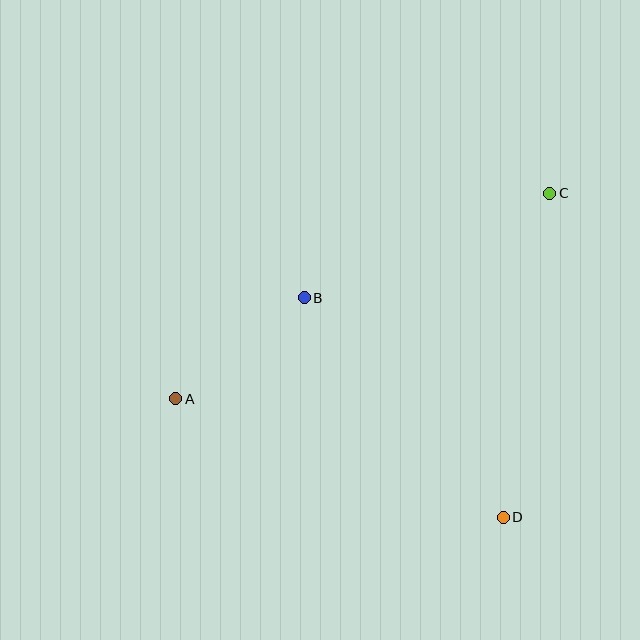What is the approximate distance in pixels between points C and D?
The distance between C and D is approximately 328 pixels.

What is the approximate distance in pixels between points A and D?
The distance between A and D is approximately 348 pixels.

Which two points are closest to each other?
Points A and B are closest to each other.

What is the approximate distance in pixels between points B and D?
The distance between B and D is approximately 296 pixels.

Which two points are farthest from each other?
Points A and C are farthest from each other.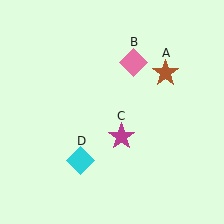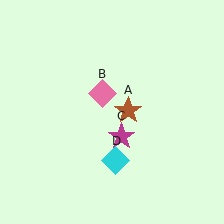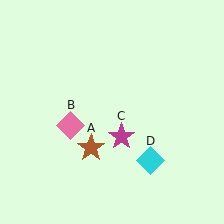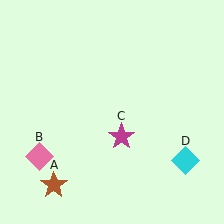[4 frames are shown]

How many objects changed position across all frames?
3 objects changed position: brown star (object A), pink diamond (object B), cyan diamond (object D).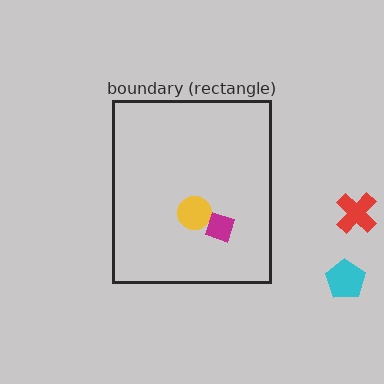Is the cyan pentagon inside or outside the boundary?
Outside.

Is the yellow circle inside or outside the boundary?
Inside.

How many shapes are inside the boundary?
2 inside, 2 outside.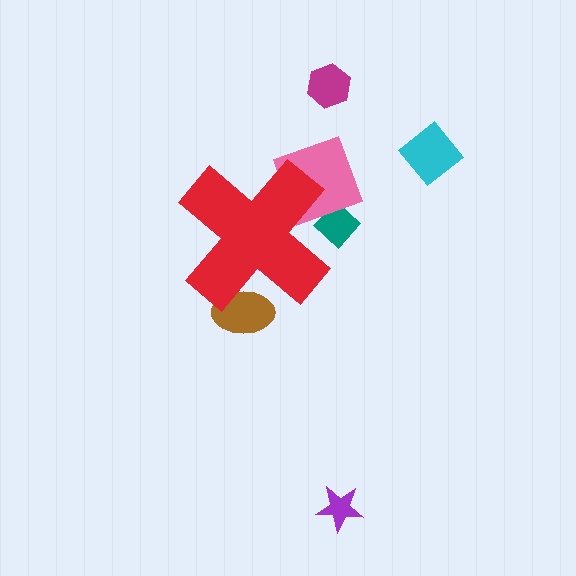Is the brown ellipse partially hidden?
Yes, the brown ellipse is partially hidden behind the red cross.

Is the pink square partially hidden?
Yes, the pink square is partially hidden behind the red cross.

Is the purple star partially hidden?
No, the purple star is fully visible.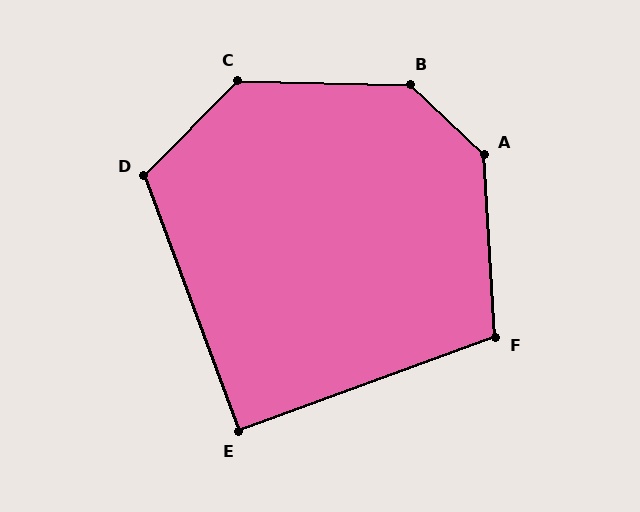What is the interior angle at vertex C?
Approximately 133 degrees (obtuse).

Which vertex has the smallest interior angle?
E, at approximately 90 degrees.